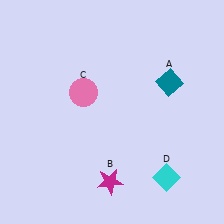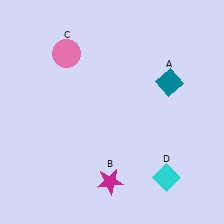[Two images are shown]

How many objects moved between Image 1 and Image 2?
1 object moved between the two images.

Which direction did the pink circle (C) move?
The pink circle (C) moved up.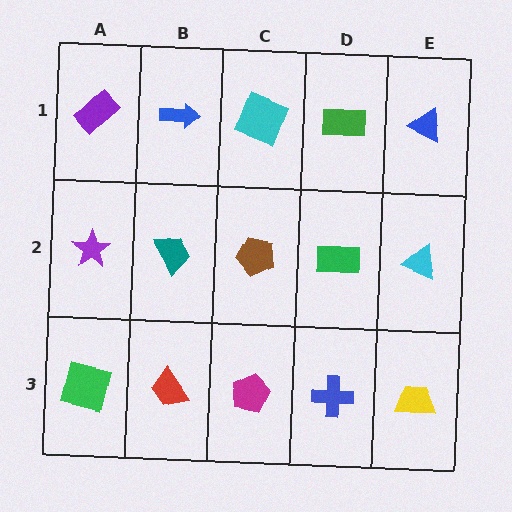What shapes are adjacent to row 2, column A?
A purple rectangle (row 1, column A), a green square (row 3, column A), a teal trapezoid (row 2, column B).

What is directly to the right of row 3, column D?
A yellow trapezoid.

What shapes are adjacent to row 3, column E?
A cyan triangle (row 2, column E), a blue cross (row 3, column D).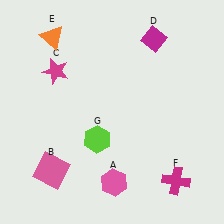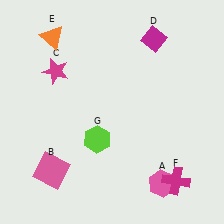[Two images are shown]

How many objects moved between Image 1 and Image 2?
1 object moved between the two images.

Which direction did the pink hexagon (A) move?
The pink hexagon (A) moved right.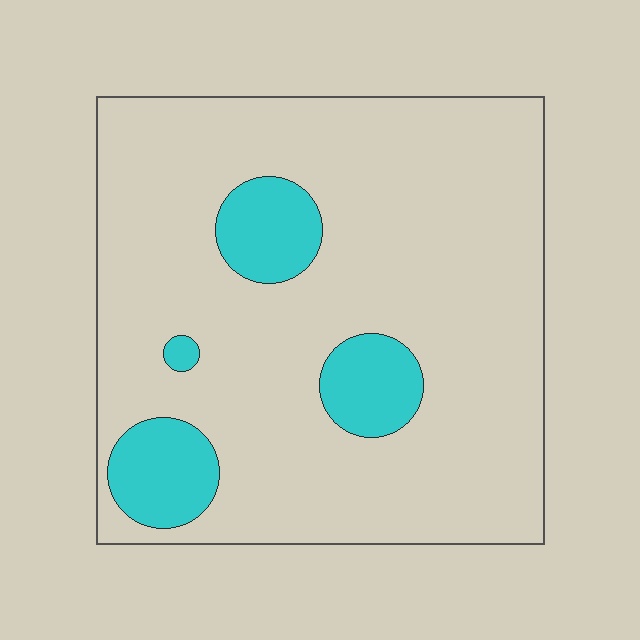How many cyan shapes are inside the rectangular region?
4.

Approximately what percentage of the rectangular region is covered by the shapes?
Approximately 15%.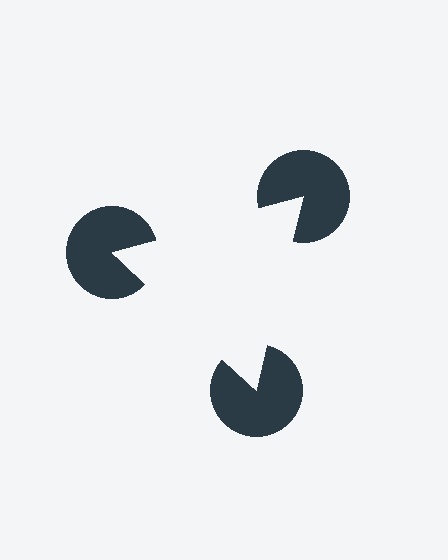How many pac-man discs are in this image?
There are 3 — one at each vertex of the illusory triangle.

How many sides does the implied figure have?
3 sides.